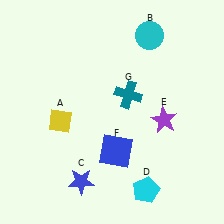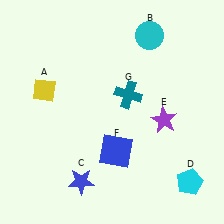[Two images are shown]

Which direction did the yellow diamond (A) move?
The yellow diamond (A) moved up.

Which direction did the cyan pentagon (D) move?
The cyan pentagon (D) moved right.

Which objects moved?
The objects that moved are: the yellow diamond (A), the cyan pentagon (D).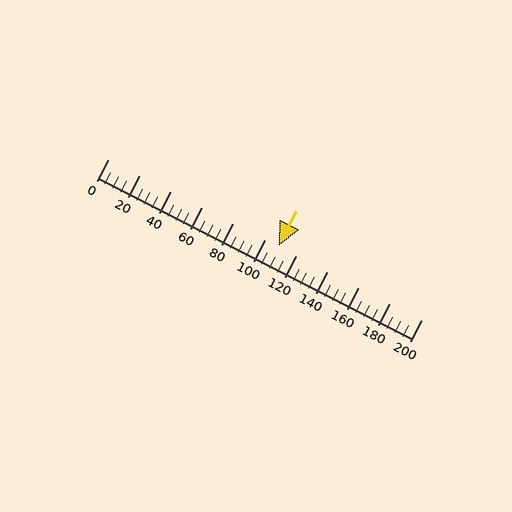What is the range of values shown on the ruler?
The ruler shows values from 0 to 200.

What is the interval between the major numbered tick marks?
The major tick marks are spaced 20 units apart.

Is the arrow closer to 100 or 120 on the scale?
The arrow is closer to 100.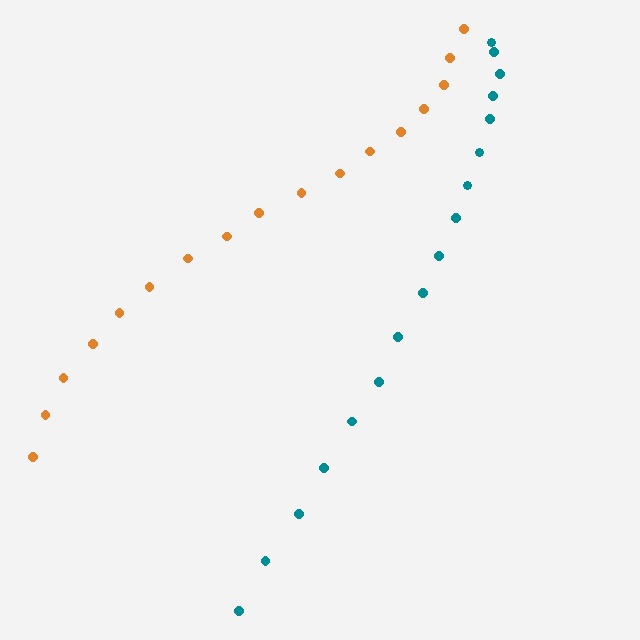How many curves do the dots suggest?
There are 2 distinct paths.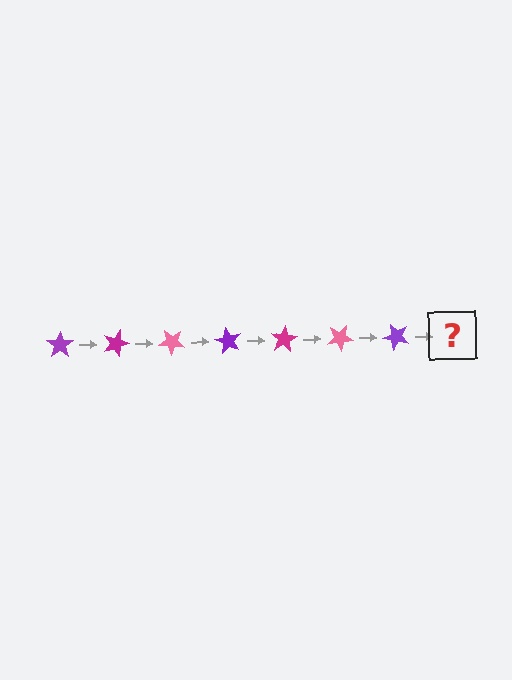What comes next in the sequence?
The next element should be a magenta star, rotated 140 degrees from the start.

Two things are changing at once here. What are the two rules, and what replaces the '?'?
The two rules are that it rotates 20 degrees each step and the color cycles through purple, magenta, and pink. The '?' should be a magenta star, rotated 140 degrees from the start.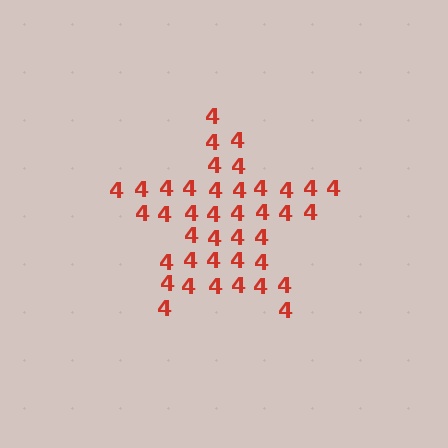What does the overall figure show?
The overall figure shows a star.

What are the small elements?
The small elements are digit 4's.